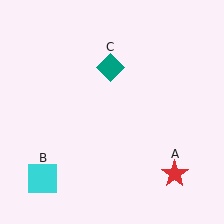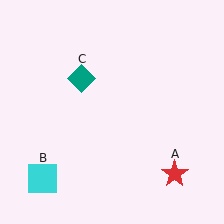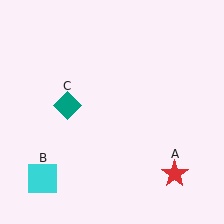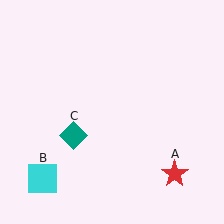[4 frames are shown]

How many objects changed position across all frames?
1 object changed position: teal diamond (object C).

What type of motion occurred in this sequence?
The teal diamond (object C) rotated counterclockwise around the center of the scene.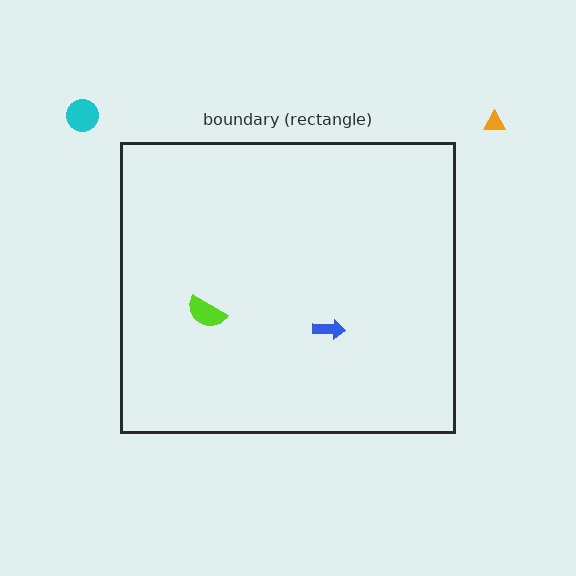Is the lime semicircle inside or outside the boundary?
Inside.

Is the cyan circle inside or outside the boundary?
Outside.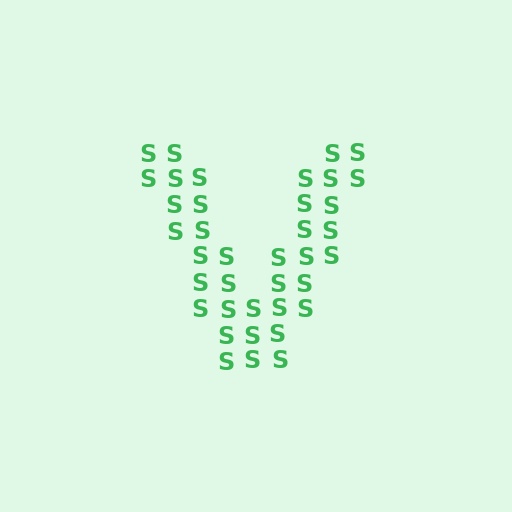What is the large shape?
The large shape is the letter V.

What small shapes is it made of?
It is made of small letter S's.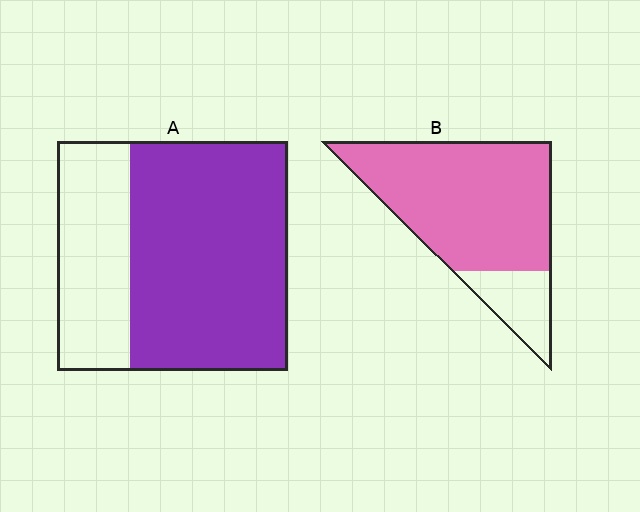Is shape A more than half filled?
Yes.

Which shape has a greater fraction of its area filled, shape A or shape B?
Shape B.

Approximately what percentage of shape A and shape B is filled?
A is approximately 70% and B is approximately 80%.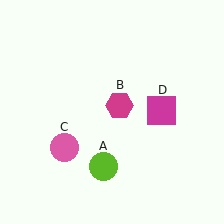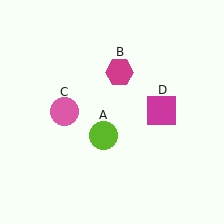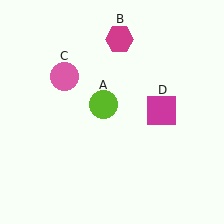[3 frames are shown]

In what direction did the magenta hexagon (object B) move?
The magenta hexagon (object B) moved up.